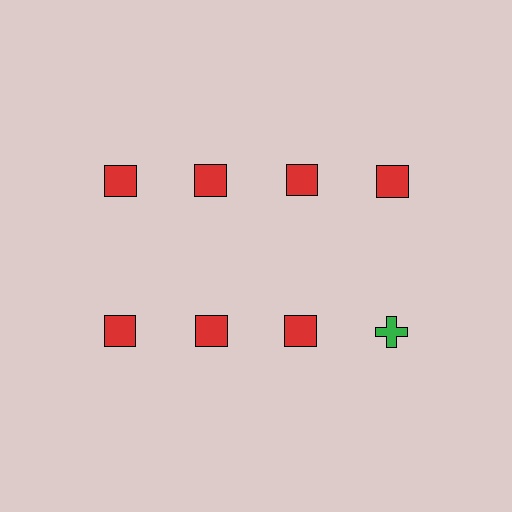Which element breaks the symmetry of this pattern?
The green cross in the second row, second from right column breaks the symmetry. All other shapes are red squares.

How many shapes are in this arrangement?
There are 8 shapes arranged in a grid pattern.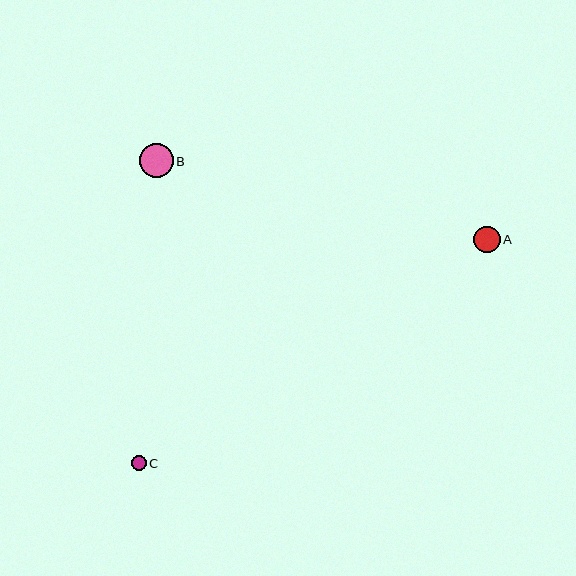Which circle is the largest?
Circle B is the largest with a size of approximately 34 pixels.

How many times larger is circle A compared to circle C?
Circle A is approximately 1.7 times the size of circle C.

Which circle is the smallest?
Circle C is the smallest with a size of approximately 15 pixels.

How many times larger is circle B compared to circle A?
Circle B is approximately 1.3 times the size of circle A.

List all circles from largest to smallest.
From largest to smallest: B, A, C.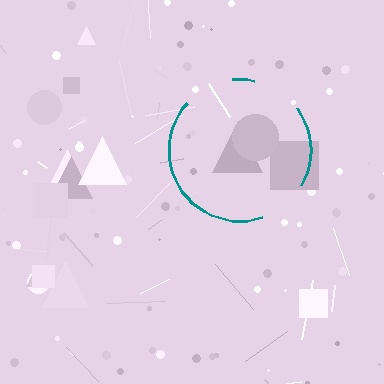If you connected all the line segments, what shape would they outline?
They would outline a circle.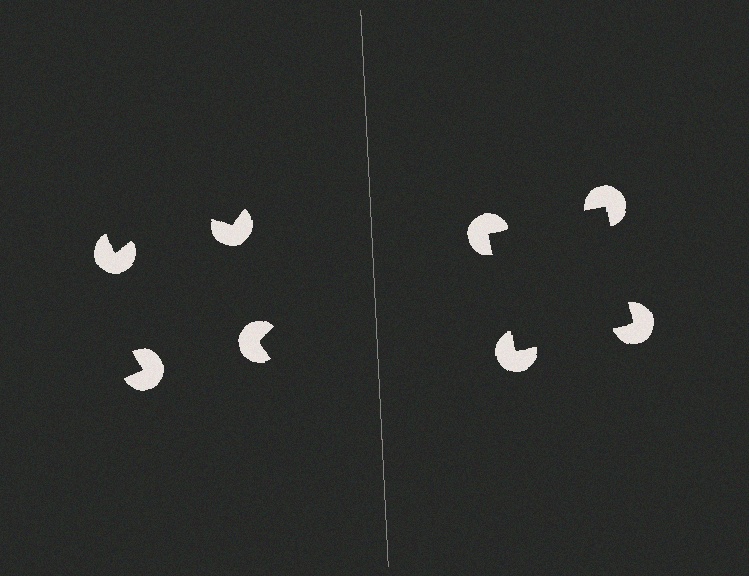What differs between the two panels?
The pac-man discs are positioned identically on both sides; only the wedge orientations differ. On the right they align to a square; on the left they are misaligned.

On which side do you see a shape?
An illusory square appears on the right side. On the left side the wedge cuts are rotated, so no coherent shape forms.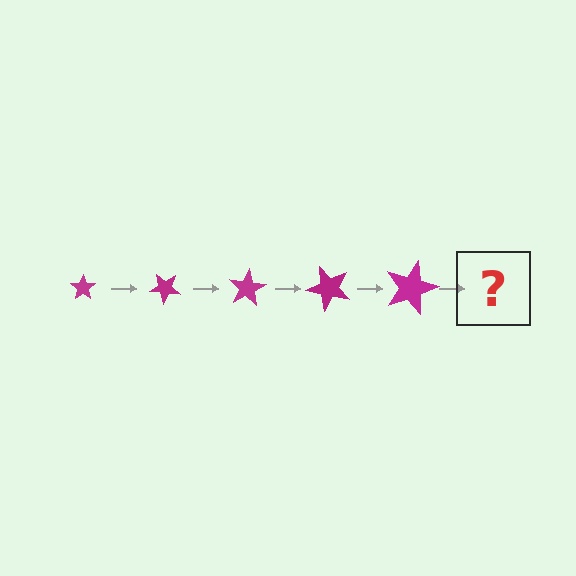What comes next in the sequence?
The next element should be a star, larger than the previous one and rotated 200 degrees from the start.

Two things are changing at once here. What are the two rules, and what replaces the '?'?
The two rules are that the star grows larger each step and it rotates 40 degrees each step. The '?' should be a star, larger than the previous one and rotated 200 degrees from the start.